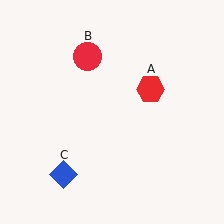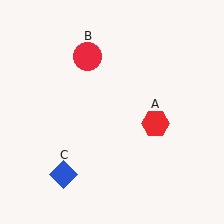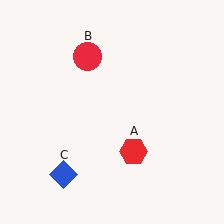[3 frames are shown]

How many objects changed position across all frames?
1 object changed position: red hexagon (object A).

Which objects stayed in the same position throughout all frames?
Red circle (object B) and blue diamond (object C) remained stationary.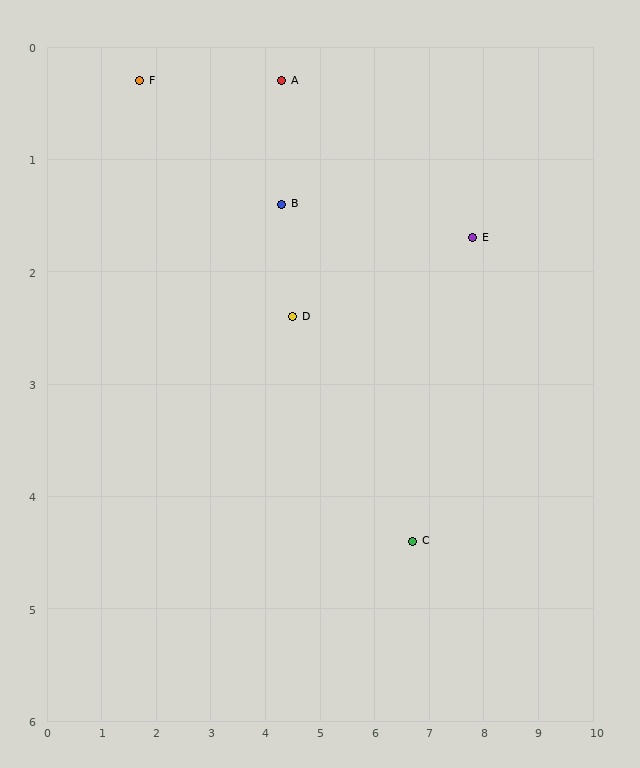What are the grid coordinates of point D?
Point D is at approximately (4.5, 2.4).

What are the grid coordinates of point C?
Point C is at approximately (6.7, 4.4).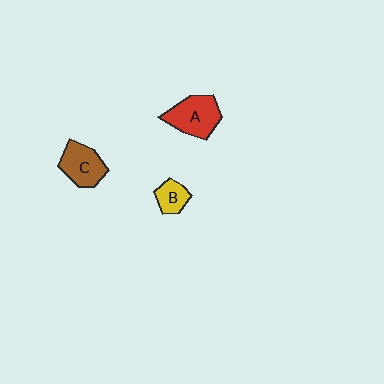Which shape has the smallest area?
Shape B (yellow).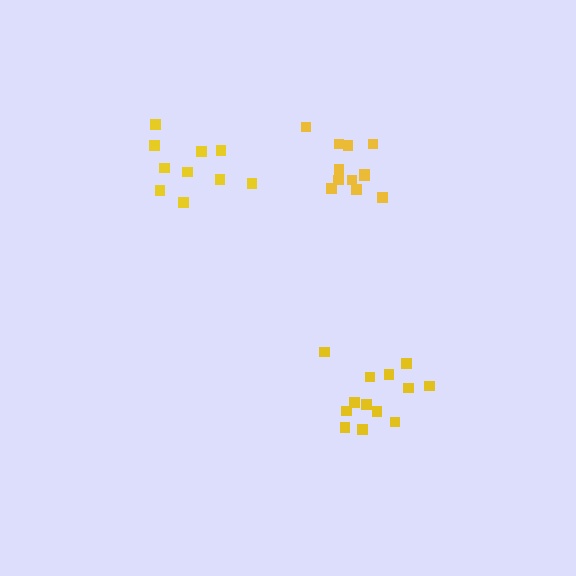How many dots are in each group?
Group 1: 13 dots, Group 2: 10 dots, Group 3: 12 dots (35 total).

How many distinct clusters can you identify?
There are 3 distinct clusters.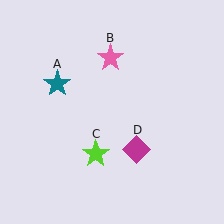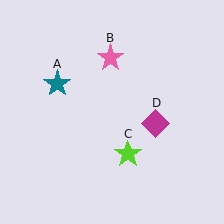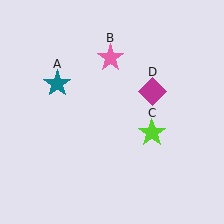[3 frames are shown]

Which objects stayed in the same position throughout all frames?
Teal star (object A) and pink star (object B) remained stationary.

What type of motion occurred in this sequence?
The lime star (object C), magenta diamond (object D) rotated counterclockwise around the center of the scene.